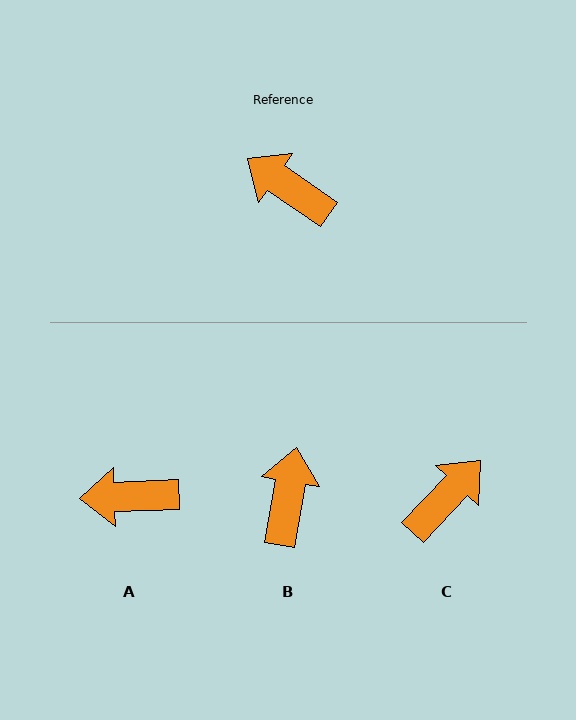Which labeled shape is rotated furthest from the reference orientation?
C, about 98 degrees away.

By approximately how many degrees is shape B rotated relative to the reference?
Approximately 65 degrees clockwise.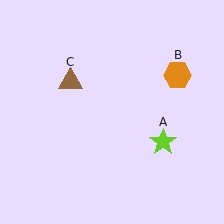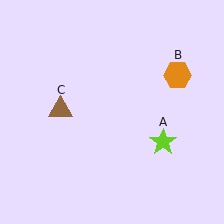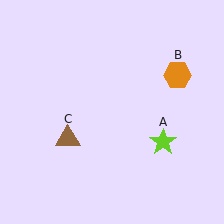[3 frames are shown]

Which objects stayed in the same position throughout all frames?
Lime star (object A) and orange hexagon (object B) remained stationary.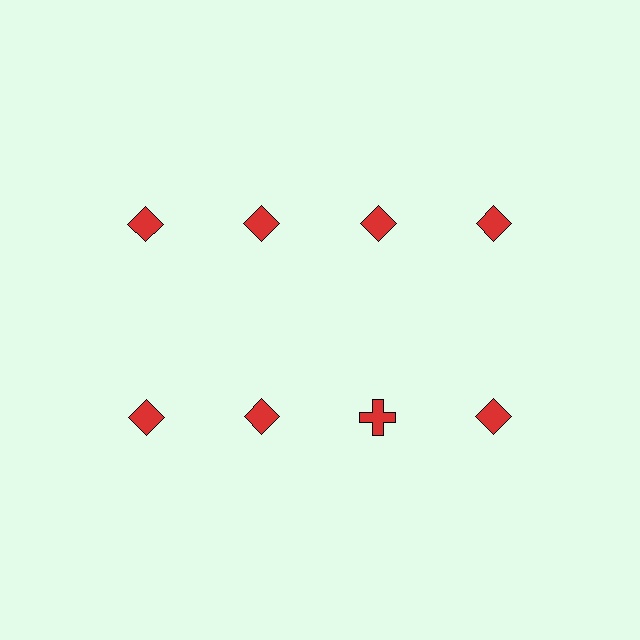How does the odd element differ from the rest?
It has a different shape: cross instead of diamond.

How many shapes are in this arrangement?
There are 8 shapes arranged in a grid pattern.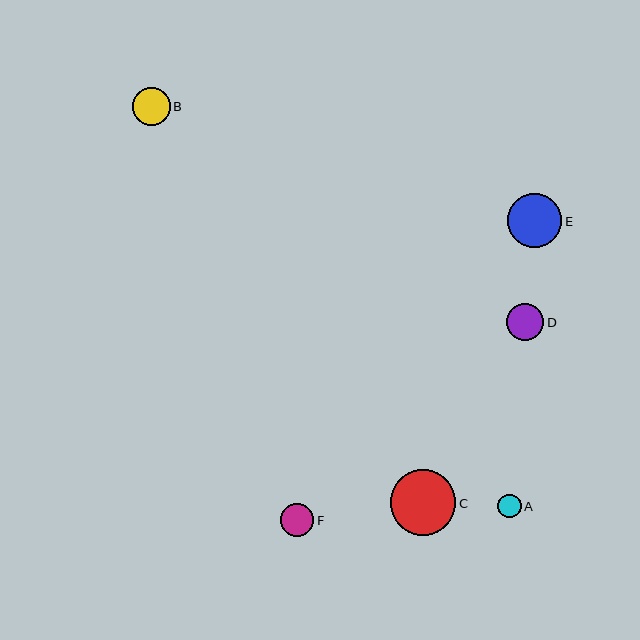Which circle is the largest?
Circle C is the largest with a size of approximately 65 pixels.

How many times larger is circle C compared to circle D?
Circle C is approximately 1.8 times the size of circle D.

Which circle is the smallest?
Circle A is the smallest with a size of approximately 23 pixels.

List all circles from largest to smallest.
From largest to smallest: C, E, B, D, F, A.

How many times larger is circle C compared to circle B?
Circle C is approximately 1.7 times the size of circle B.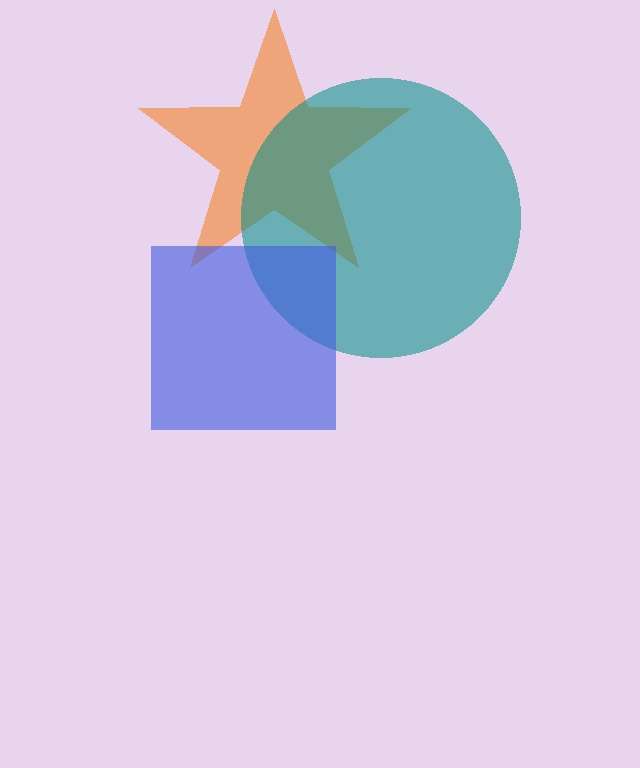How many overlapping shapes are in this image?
There are 3 overlapping shapes in the image.